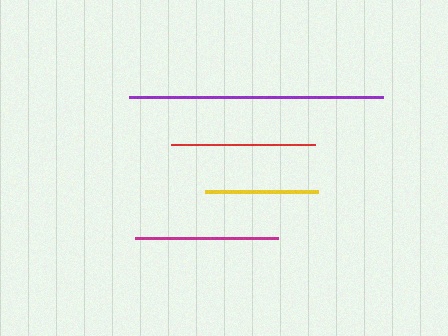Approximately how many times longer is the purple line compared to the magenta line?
The purple line is approximately 1.8 times the length of the magenta line.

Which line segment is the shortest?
The yellow line is the shortest at approximately 113 pixels.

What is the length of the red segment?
The red segment is approximately 143 pixels long.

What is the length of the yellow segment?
The yellow segment is approximately 113 pixels long.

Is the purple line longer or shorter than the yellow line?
The purple line is longer than the yellow line.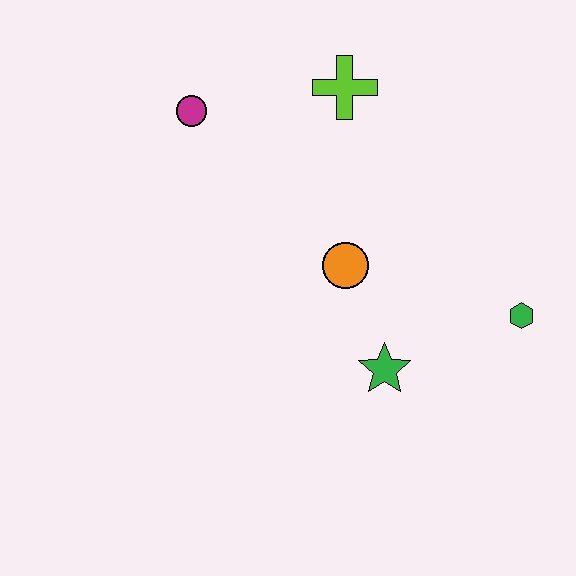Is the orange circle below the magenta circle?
Yes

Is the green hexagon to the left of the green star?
No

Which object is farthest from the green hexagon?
The magenta circle is farthest from the green hexagon.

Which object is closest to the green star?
The orange circle is closest to the green star.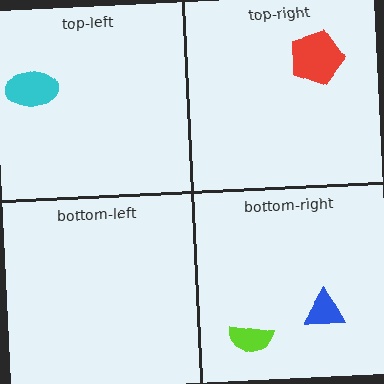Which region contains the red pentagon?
The top-right region.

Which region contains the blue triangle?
The bottom-right region.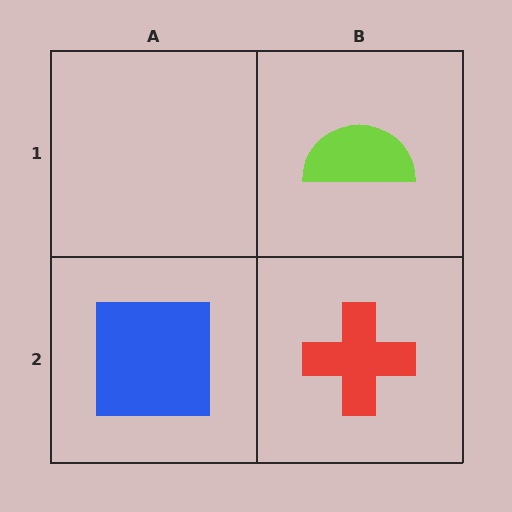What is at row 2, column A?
A blue square.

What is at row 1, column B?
A lime semicircle.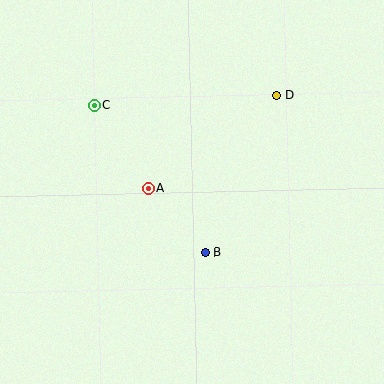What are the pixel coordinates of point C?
Point C is at (94, 105).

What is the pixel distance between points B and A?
The distance between B and A is 86 pixels.